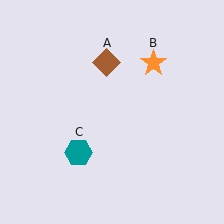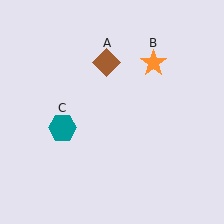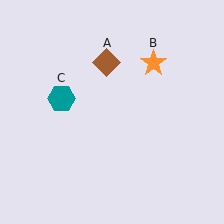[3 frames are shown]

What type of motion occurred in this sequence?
The teal hexagon (object C) rotated clockwise around the center of the scene.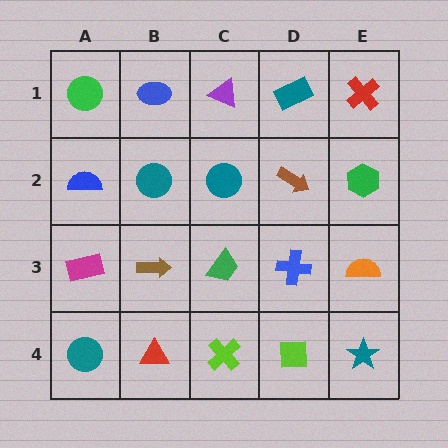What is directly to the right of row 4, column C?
A lime square.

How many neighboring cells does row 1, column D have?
3.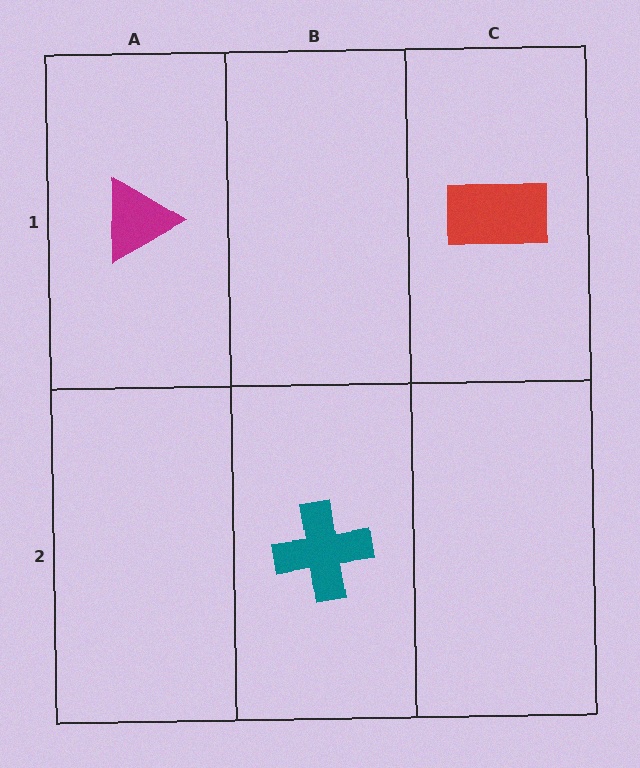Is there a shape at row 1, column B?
No, that cell is empty.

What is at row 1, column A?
A magenta triangle.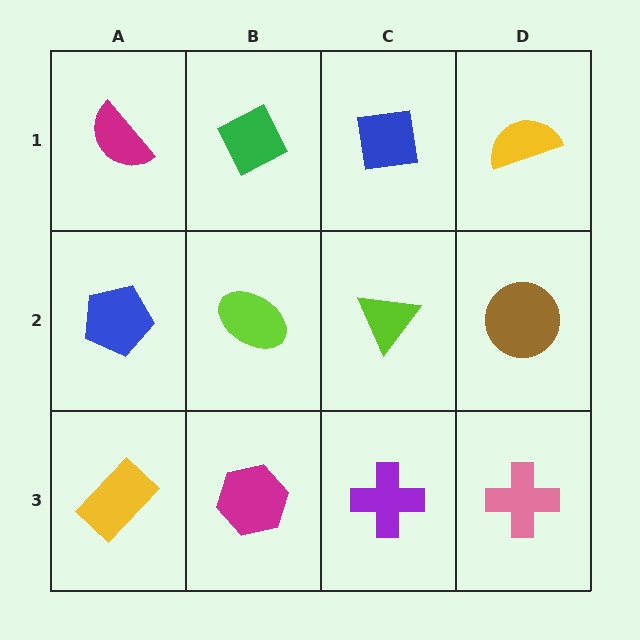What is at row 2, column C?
A lime triangle.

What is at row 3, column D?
A pink cross.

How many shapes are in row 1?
4 shapes.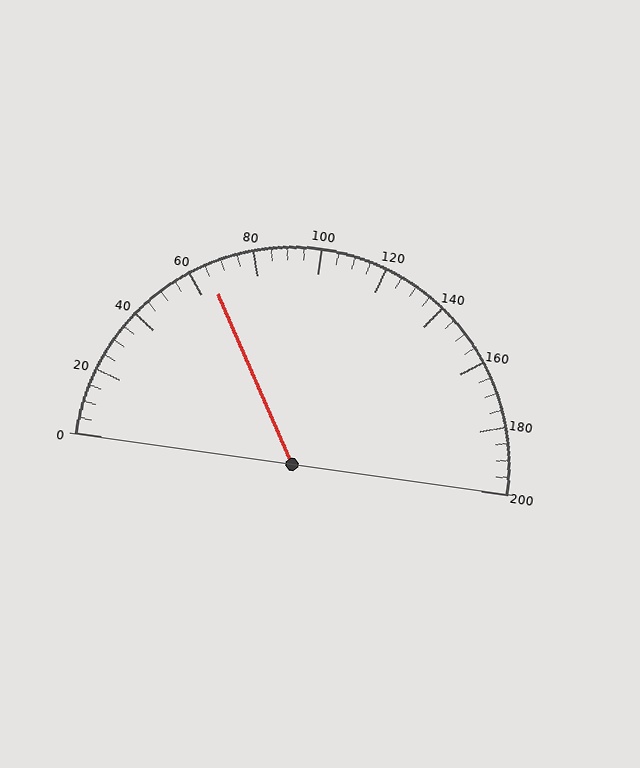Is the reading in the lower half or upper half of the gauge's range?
The reading is in the lower half of the range (0 to 200).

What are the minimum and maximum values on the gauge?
The gauge ranges from 0 to 200.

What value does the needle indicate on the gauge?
The needle indicates approximately 65.